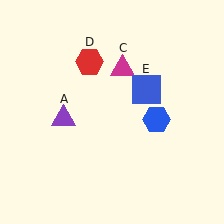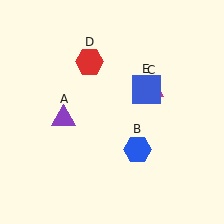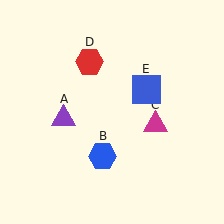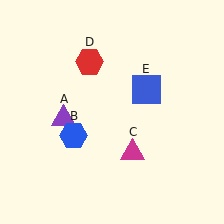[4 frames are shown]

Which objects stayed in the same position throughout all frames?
Purple triangle (object A) and red hexagon (object D) and blue square (object E) remained stationary.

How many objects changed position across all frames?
2 objects changed position: blue hexagon (object B), magenta triangle (object C).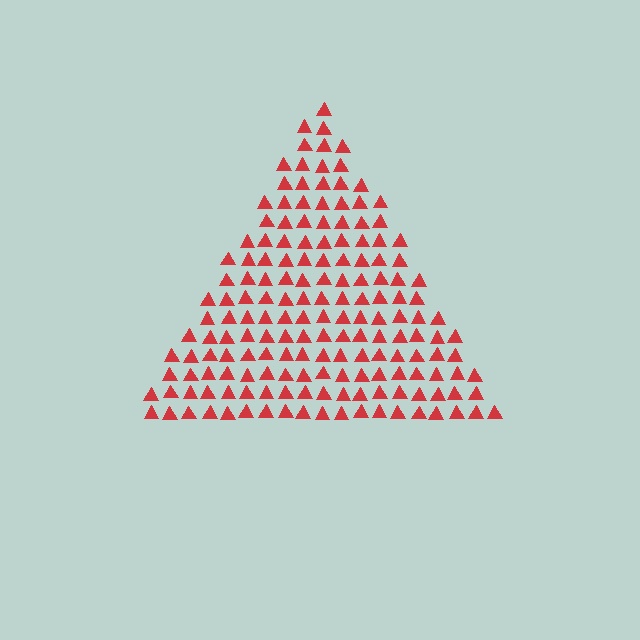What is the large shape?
The large shape is a triangle.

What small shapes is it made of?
It is made of small triangles.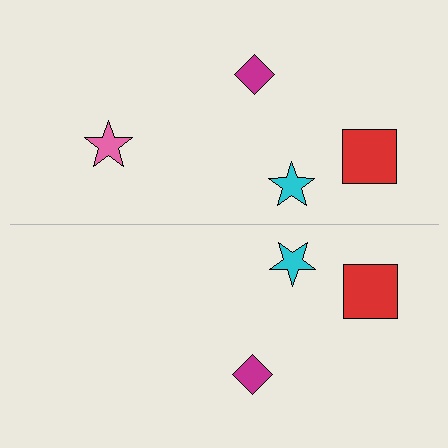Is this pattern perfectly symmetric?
No, the pattern is not perfectly symmetric. A pink star is missing from the bottom side.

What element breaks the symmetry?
A pink star is missing from the bottom side.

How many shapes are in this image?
There are 7 shapes in this image.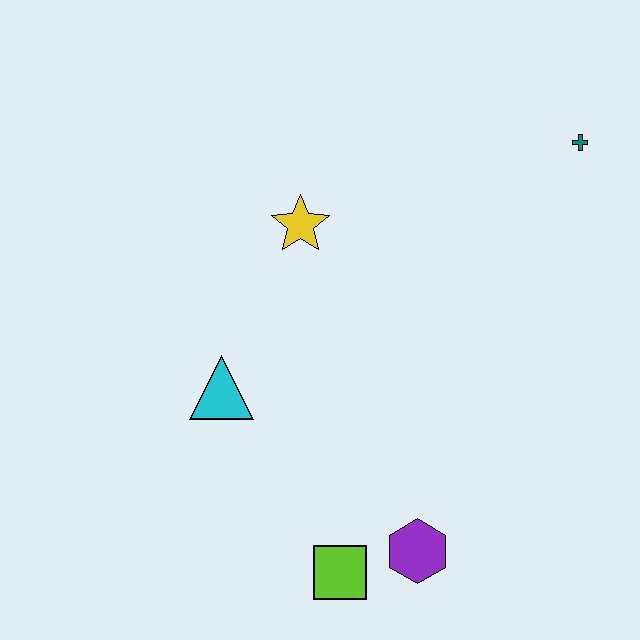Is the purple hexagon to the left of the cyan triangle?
No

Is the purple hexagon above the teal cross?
No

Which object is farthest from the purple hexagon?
The teal cross is farthest from the purple hexagon.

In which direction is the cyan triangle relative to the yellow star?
The cyan triangle is below the yellow star.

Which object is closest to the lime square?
The purple hexagon is closest to the lime square.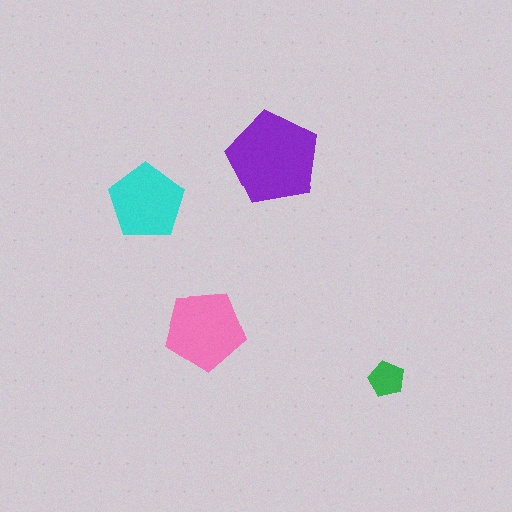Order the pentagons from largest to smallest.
the purple one, the pink one, the cyan one, the green one.